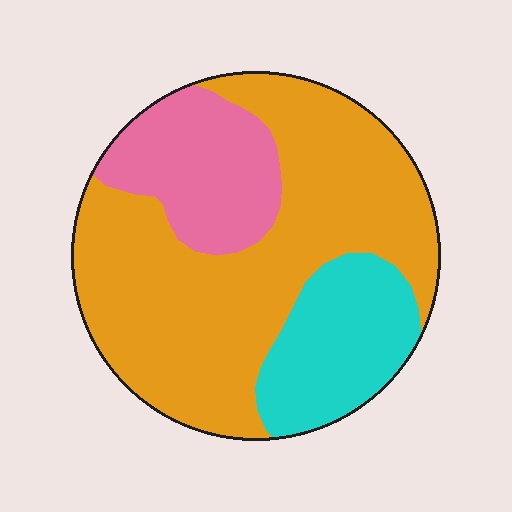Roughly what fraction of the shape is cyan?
Cyan covers around 20% of the shape.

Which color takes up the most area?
Orange, at roughly 60%.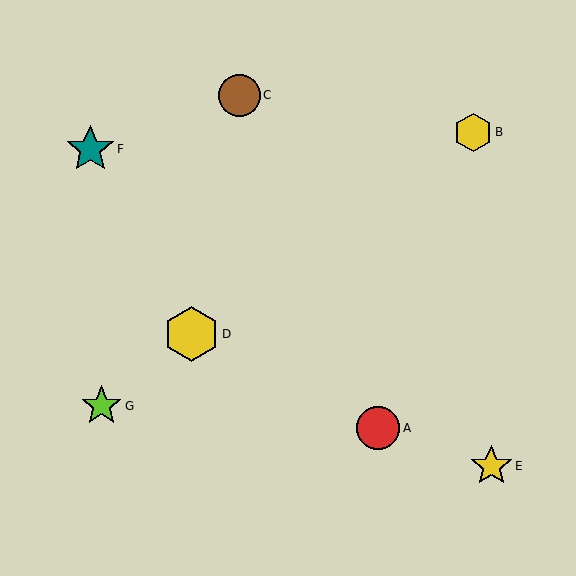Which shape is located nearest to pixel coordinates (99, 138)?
The teal star (labeled F) at (90, 149) is nearest to that location.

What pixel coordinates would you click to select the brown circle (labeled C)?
Click at (239, 95) to select the brown circle C.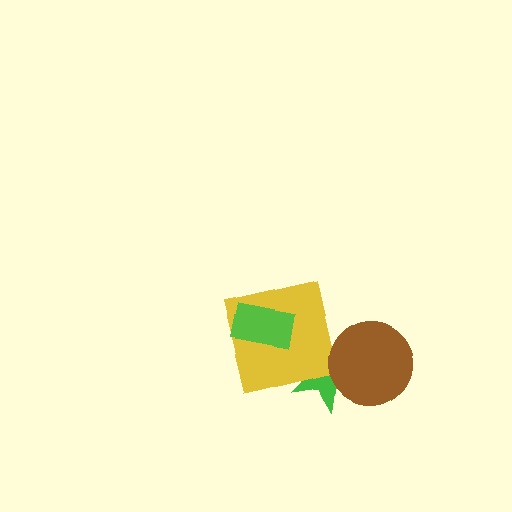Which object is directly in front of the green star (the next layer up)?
The yellow square is directly in front of the green star.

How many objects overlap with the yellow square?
2 objects overlap with the yellow square.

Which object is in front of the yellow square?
The lime rectangle is in front of the yellow square.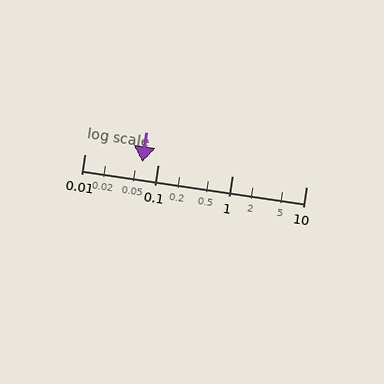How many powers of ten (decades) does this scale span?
The scale spans 3 decades, from 0.01 to 10.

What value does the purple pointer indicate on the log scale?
The pointer indicates approximately 0.06.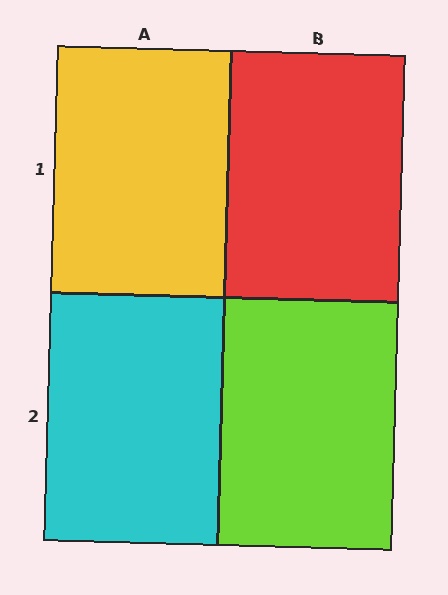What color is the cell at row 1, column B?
Red.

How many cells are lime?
1 cell is lime.